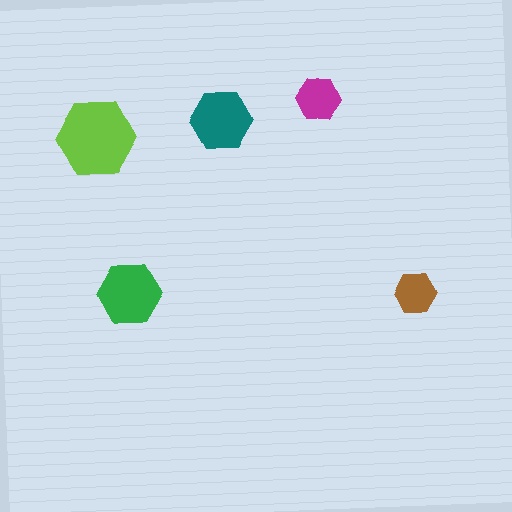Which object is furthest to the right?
The brown hexagon is rightmost.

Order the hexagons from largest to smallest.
the lime one, the green one, the teal one, the magenta one, the brown one.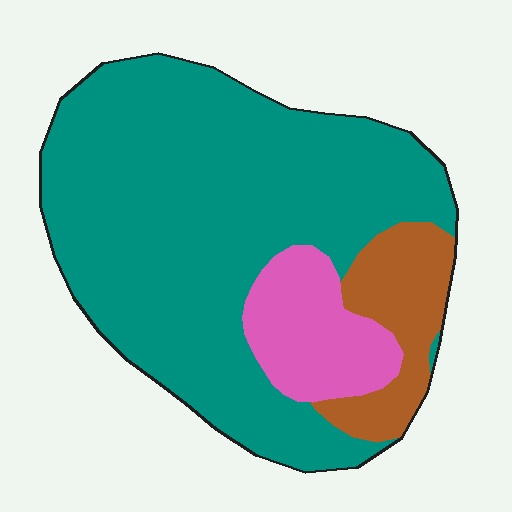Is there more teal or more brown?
Teal.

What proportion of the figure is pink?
Pink takes up about one eighth (1/8) of the figure.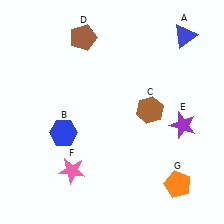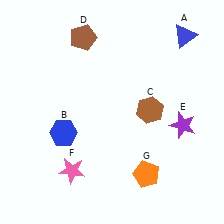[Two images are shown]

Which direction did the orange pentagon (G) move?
The orange pentagon (G) moved left.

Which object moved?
The orange pentagon (G) moved left.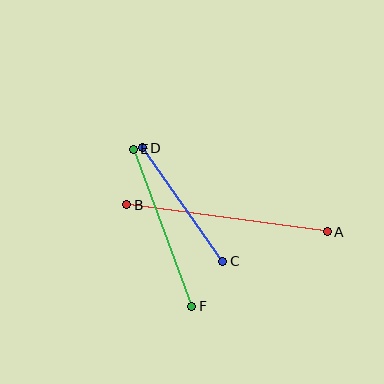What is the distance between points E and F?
The distance is approximately 167 pixels.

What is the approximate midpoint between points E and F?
The midpoint is at approximately (163, 228) pixels.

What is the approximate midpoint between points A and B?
The midpoint is at approximately (227, 218) pixels.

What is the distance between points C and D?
The distance is approximately 139 pixels.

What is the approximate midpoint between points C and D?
The midpoint is at approximately (183, 204) pixels.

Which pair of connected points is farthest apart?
Points A and B are farthest apart.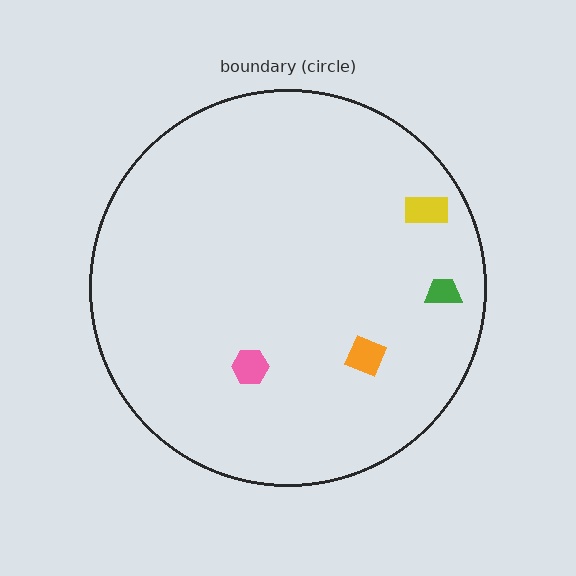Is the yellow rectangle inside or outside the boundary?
Inside.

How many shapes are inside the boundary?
4 inside, 0 outside.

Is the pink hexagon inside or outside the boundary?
Inside.